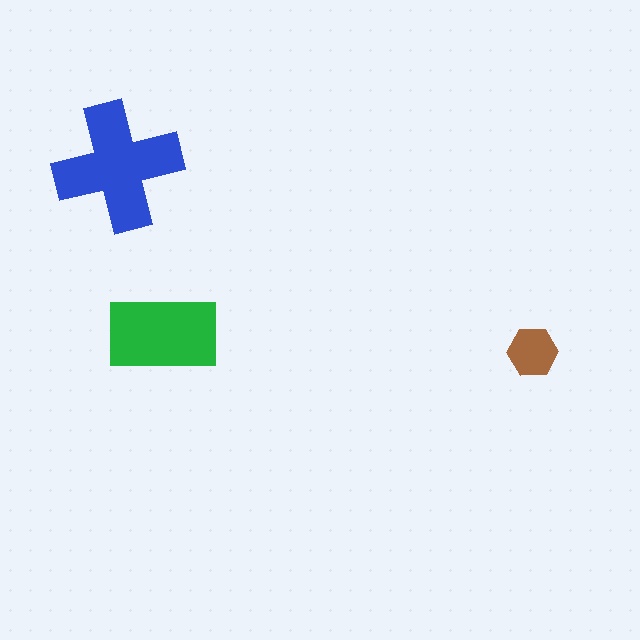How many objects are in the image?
There are 3 objects in the image.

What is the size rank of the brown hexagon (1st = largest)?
3rd.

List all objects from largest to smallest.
The blue cross, the green rectangle, the brown hexagon.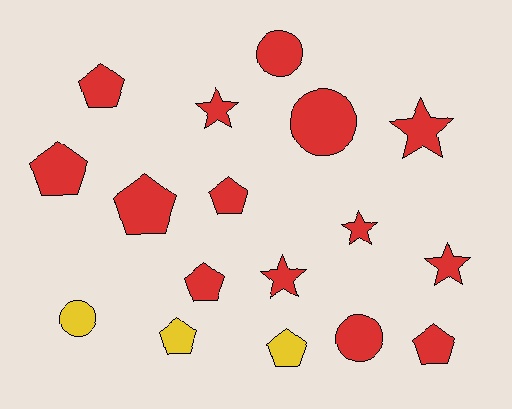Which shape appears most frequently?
Pentagon, with 8 objects.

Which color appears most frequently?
Red, with 14 objects.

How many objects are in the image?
There are 17 objects.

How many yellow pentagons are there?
There are 2 yellow pentagons.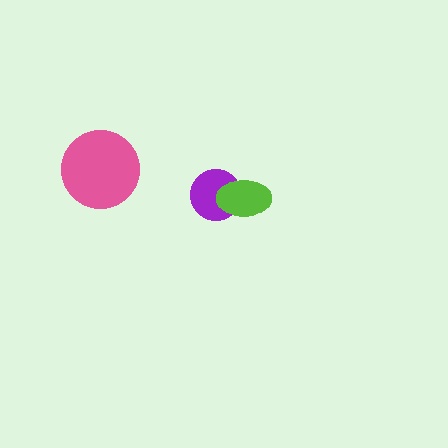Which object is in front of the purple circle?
The lime ellipse is in front of the purple circle.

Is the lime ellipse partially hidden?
No, no other shape covers it.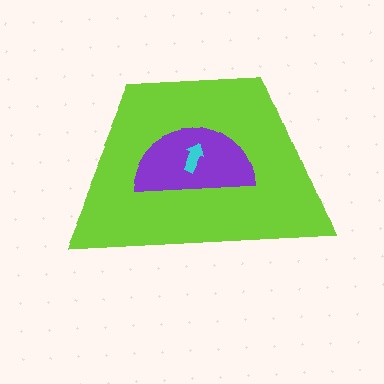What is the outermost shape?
The lime trapezoid.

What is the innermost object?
The cyan arrow.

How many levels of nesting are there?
3.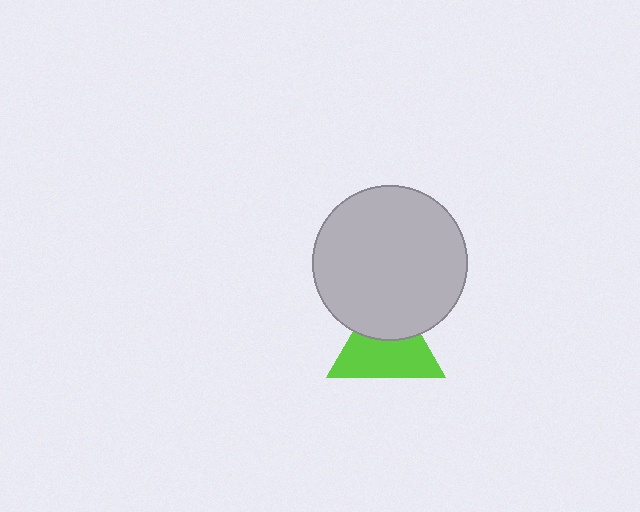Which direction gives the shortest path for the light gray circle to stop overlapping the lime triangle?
Moving up gives the shortest separation.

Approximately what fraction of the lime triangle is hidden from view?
Roughly 38% of the lime triangle is hidden behind the light gray circle.